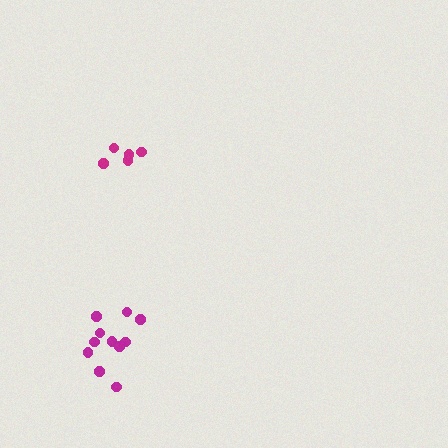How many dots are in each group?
Group 1: 5 dots, Group 2: 11 dots (16 total).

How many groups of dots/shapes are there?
There are 2 groups.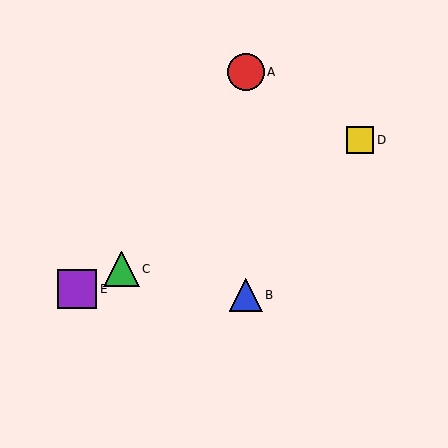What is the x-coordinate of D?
Object D is at x≈360.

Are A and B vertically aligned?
Yes, both are at x≈246.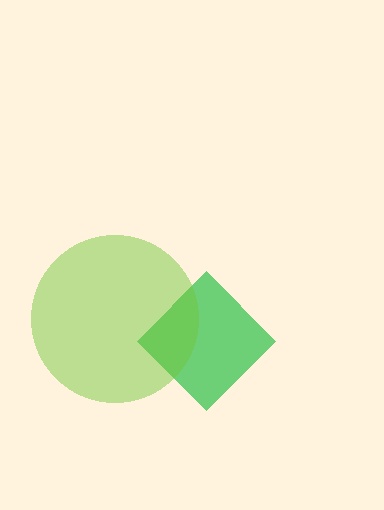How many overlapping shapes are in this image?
There are 2 overlapping shapes in the image.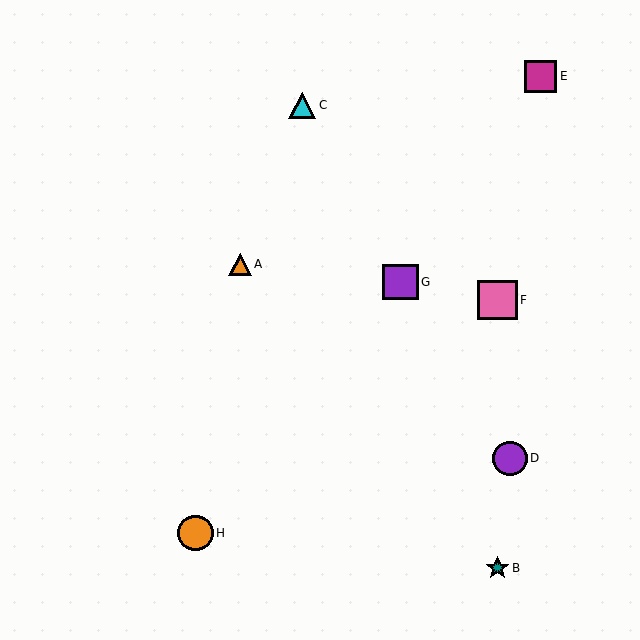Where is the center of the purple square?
The center of the purple square is at (400, 282).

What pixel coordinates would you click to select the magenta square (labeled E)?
Click at (541, 76) to select the magenta square E.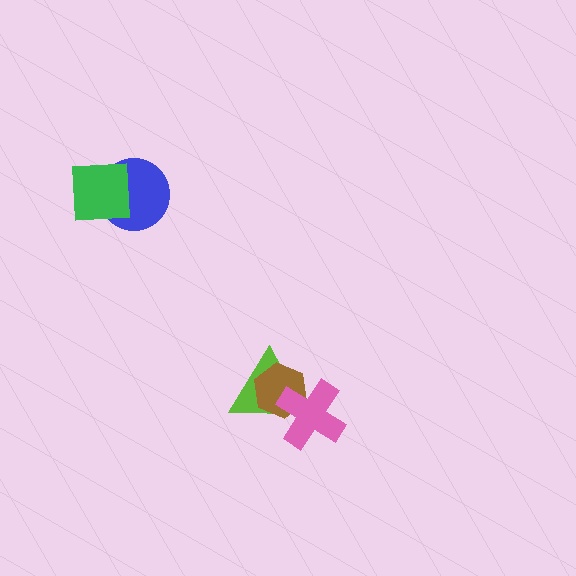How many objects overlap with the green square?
1 object overlaps with the green square.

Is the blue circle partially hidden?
Yes, it is partially covered by another shape.